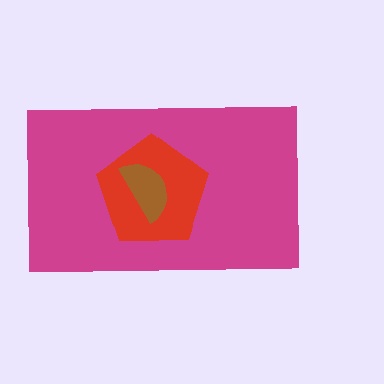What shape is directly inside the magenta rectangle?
The red pentagon.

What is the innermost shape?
The brown semicircle.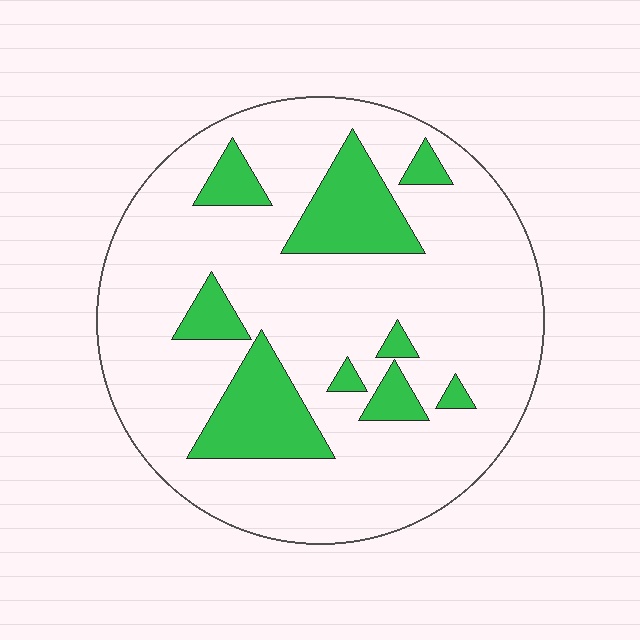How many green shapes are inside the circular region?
9.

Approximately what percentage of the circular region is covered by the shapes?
Approximately 20%.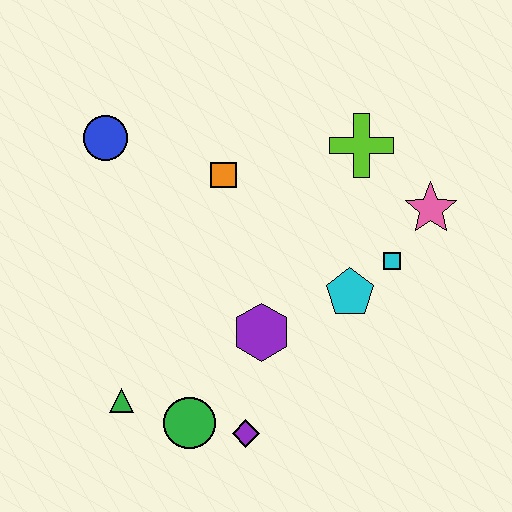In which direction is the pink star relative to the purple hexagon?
The pink star is to the right of the purple hexagon.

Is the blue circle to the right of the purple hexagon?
No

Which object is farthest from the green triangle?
The pink star is farthest from the green triangle.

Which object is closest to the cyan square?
The cyan pentagon is closest to the cyan square.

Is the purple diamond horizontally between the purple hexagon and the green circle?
Yes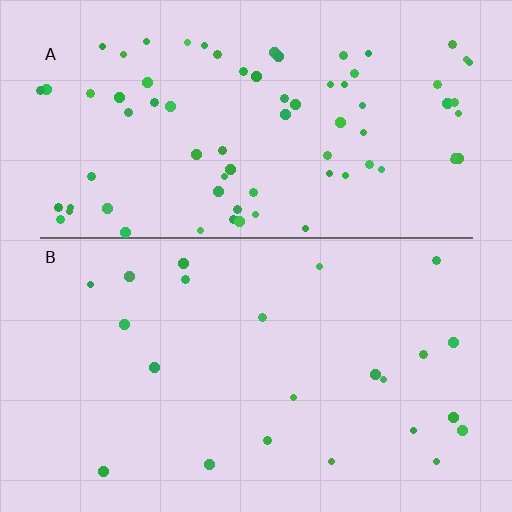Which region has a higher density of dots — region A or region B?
A (the top).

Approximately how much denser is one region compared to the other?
Approximately 3.4× — region A over region B.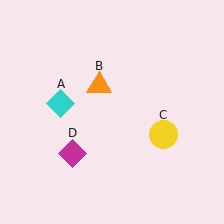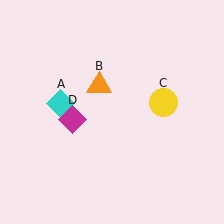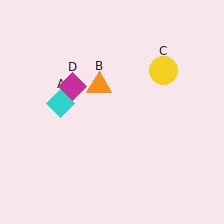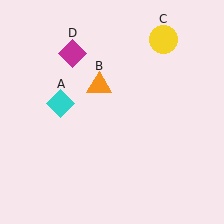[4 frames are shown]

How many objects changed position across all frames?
2 objects changed position: yellow circle (object C), magenta diamond (object D).